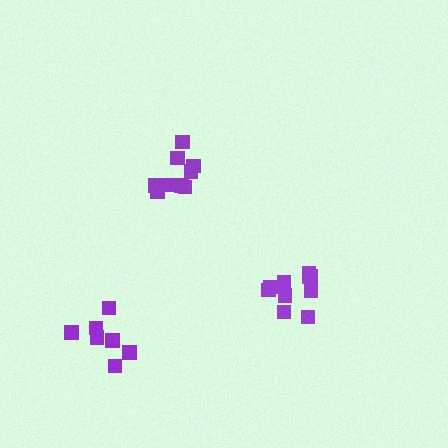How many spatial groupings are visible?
There are 3 spatial groupings.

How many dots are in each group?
Group 1: 10 dots, Group 2: 10 dots, Group 3: 7 dots (27 total).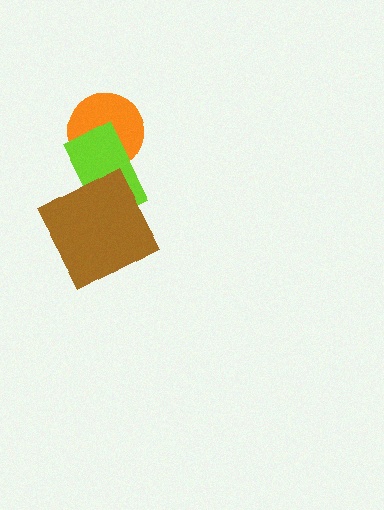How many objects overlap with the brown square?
1 object overlaps with the brown square.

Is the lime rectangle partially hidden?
Yes, it is partially covered by another shape.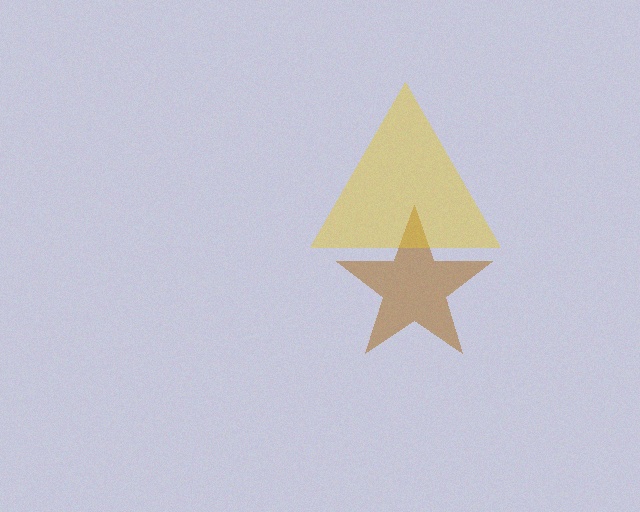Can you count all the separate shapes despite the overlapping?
Yes, there are 2 separate shapes.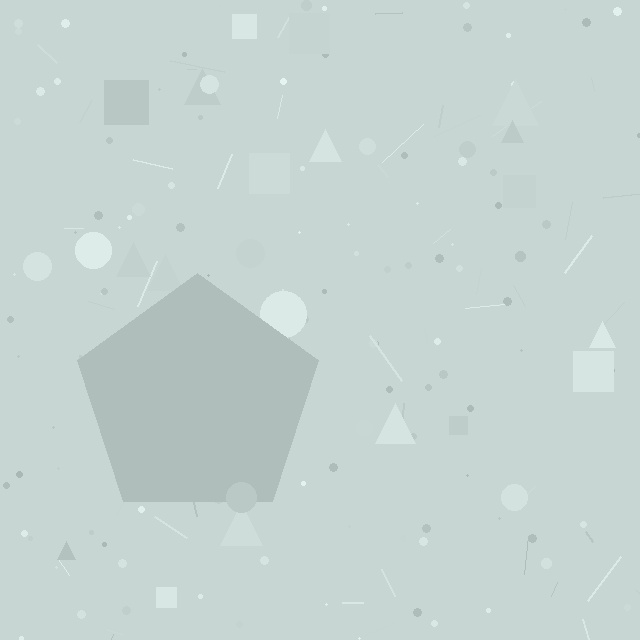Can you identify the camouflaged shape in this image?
The camouflaged shape is a pentagon.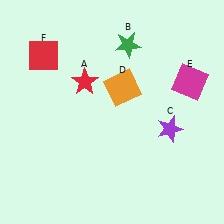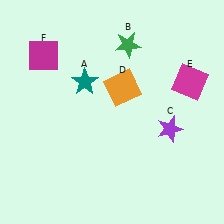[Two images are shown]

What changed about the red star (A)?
In Image 1, A is red. In Image 2, it changed to teal.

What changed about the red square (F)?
In Image 1, F is red. In Image 2, it changed to magenta.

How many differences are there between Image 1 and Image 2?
There are 2 differences between the two images.